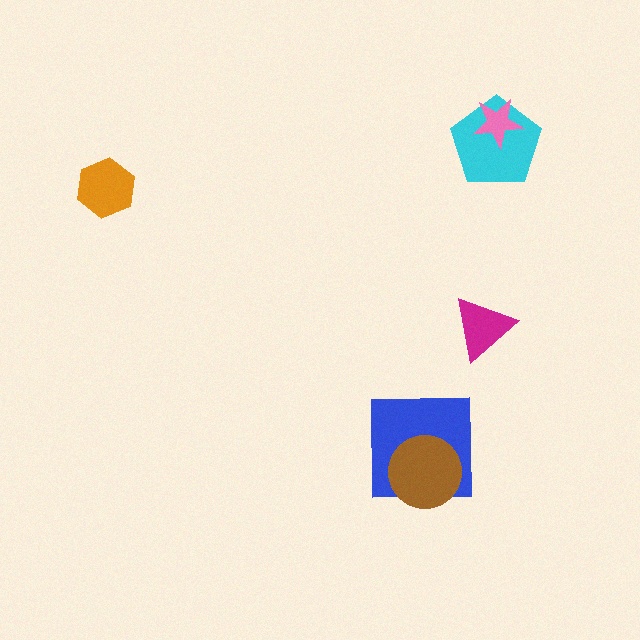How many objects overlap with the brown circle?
1 object overlaps with the brown circle.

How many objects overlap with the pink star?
1 object overlaps with the pink star.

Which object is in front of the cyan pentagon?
The pink star is in front of the cyan pentagon.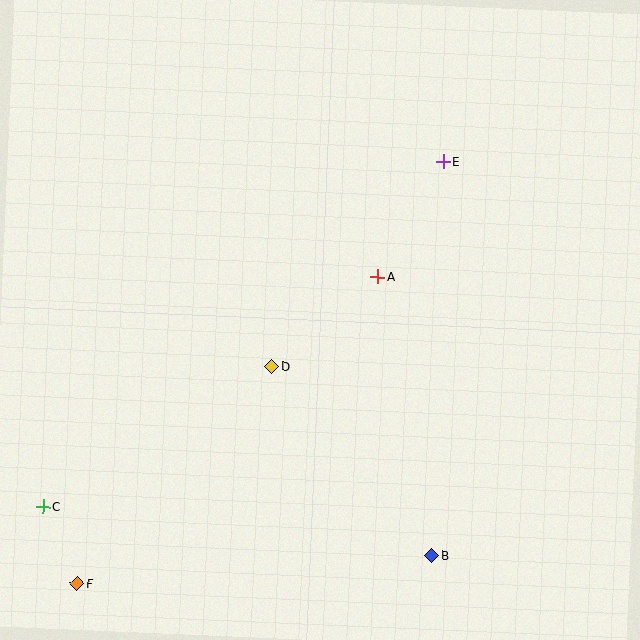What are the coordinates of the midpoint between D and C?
The midpoint between D and C is at (157, 436).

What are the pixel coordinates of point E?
Point E is at (443, 162).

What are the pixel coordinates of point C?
Point C is at (43, 507).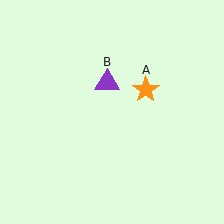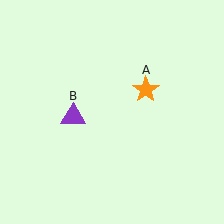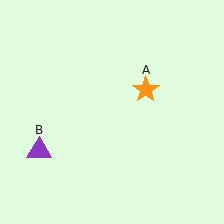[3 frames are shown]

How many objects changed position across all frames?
1 object changed position: purple triangle (object B).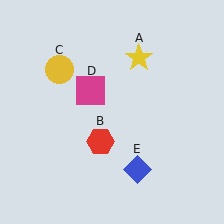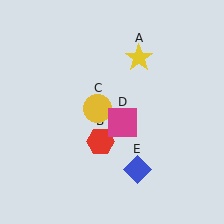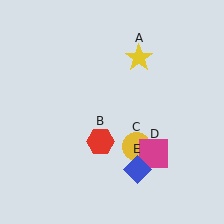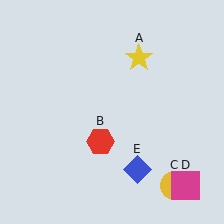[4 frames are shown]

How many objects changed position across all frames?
2 objects changed position: yellow circle (object C), magenta square (object D).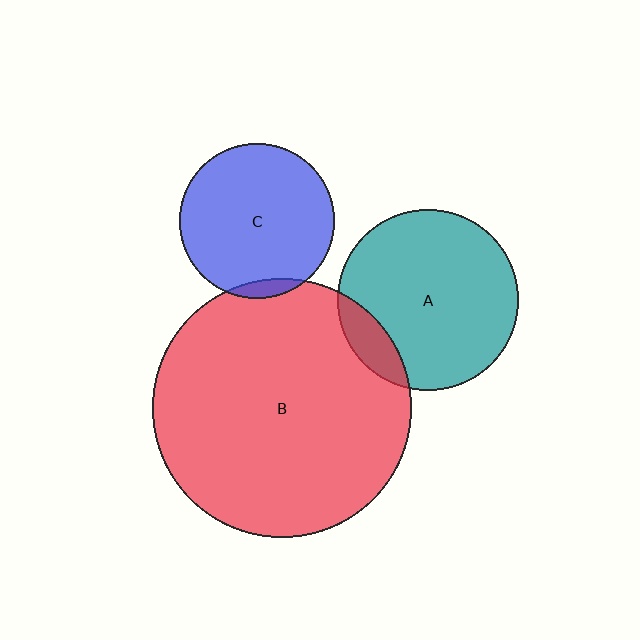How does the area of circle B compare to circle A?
Approximately 2.0 times.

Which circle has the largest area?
Circle B (red).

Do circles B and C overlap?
Yes.